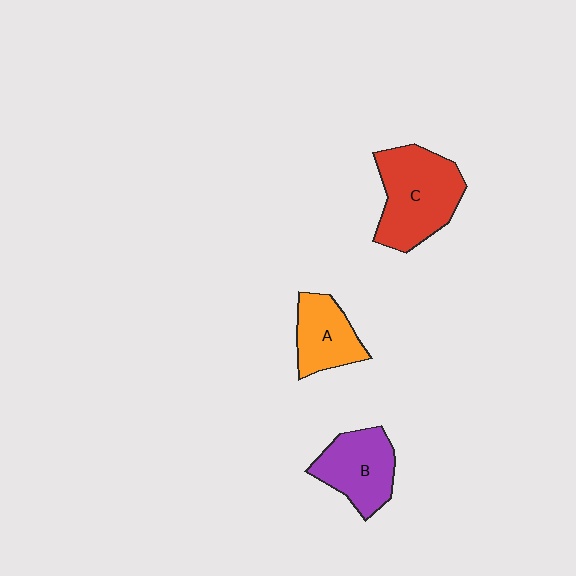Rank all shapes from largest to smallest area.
From largest to smallest: C (red), B (purple), A (orange).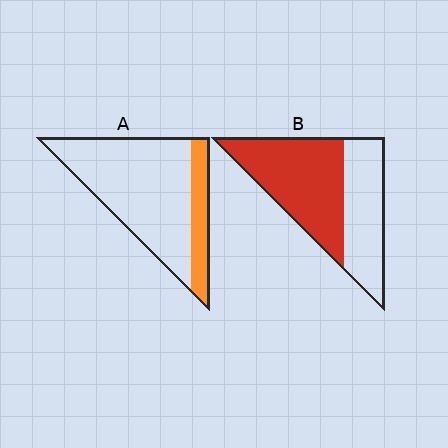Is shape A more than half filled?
No.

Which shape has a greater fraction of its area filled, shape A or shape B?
Shape B.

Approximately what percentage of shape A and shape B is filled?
A is approximately 20% and B is approximately 60%.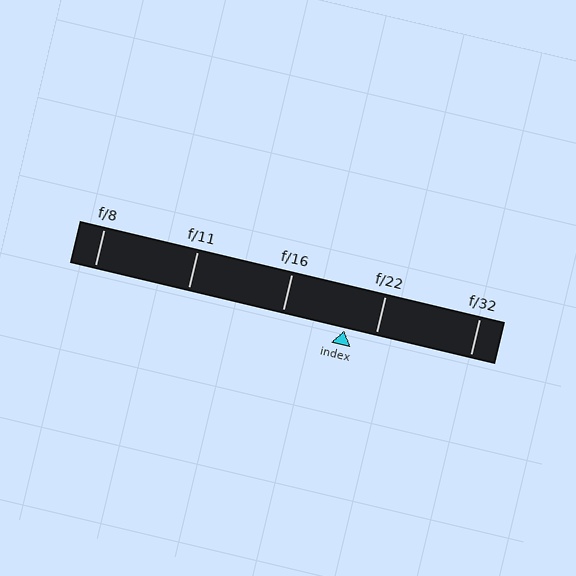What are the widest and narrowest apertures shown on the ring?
The widest aperture shown is f/8 and the narrowest is f/32.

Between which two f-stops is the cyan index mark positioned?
The index mark is between f/16 and f/22.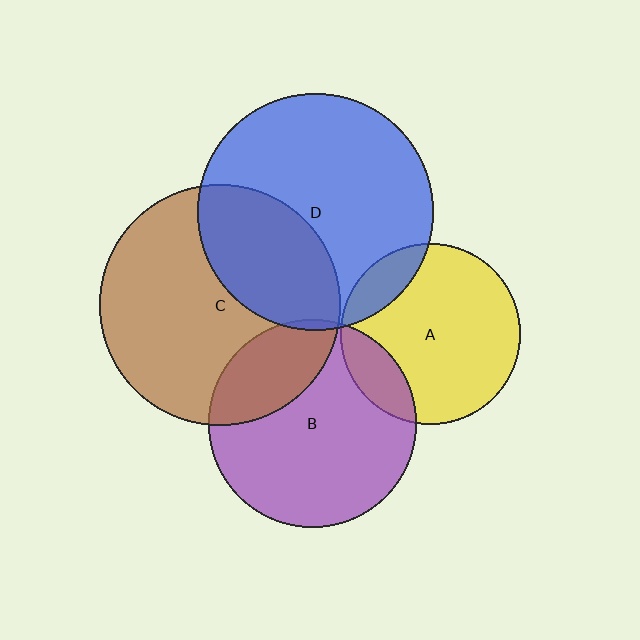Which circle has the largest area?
Circle C (brown).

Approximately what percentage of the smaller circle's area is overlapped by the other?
Approximately 25%.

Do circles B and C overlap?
Yes.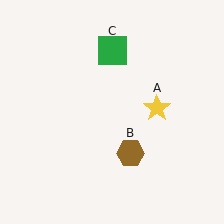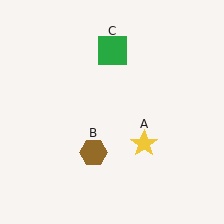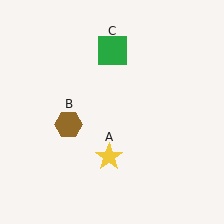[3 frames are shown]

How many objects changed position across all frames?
2 objects changed position: yellow star (object A), brown hexagon (object B).